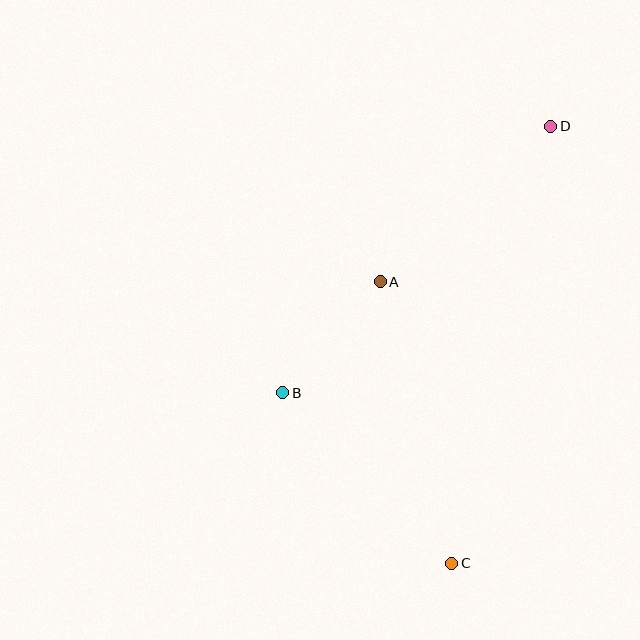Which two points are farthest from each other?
Points C and D are farthest from each other.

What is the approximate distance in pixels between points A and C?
The distance between A and C is approximately 291 pixels.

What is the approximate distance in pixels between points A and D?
The distance between A and D is approximately 231 pixels.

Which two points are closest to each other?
Points A and B are closest to each other.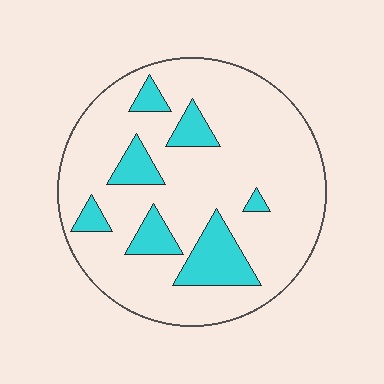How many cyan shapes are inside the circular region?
7.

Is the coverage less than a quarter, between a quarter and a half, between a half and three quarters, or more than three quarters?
Less than a quarter.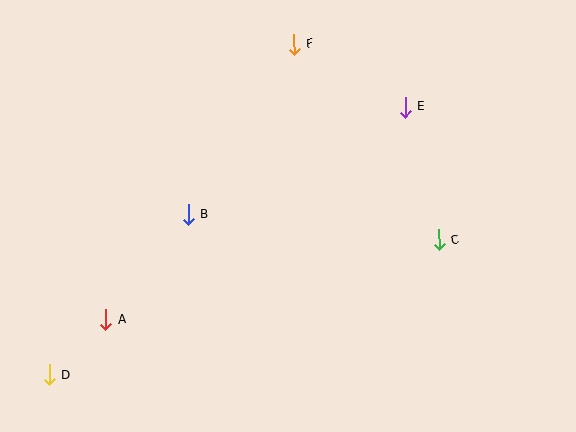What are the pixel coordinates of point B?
Point B is at (188, 215).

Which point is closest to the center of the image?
Point B at (188, 215) is closest to the center.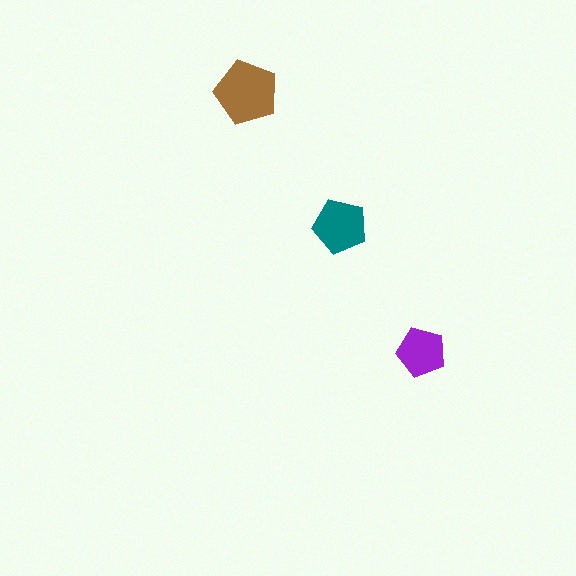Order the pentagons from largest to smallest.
the brown one, the teal one, the purple one.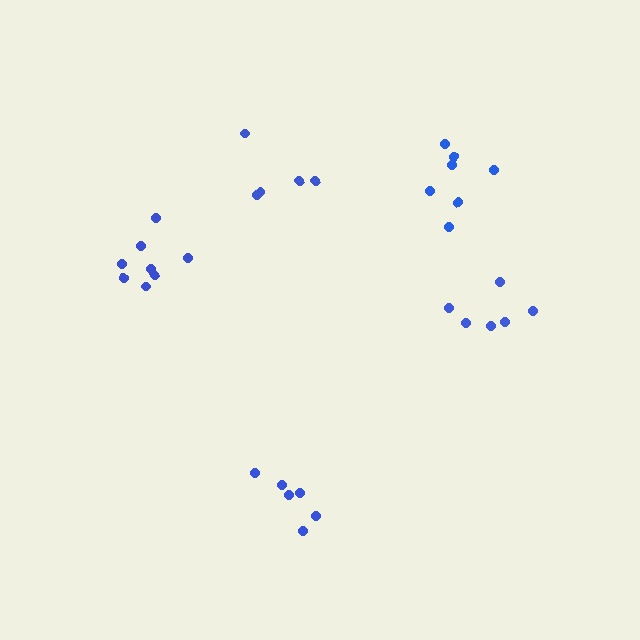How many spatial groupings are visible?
There are 5 spatial groupings.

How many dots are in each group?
Group 1: 6 dots, Group 2: 7 dots, Group 3: 6 dots, Group 4: 5 dots, Group 5: 8 dots (32 total).